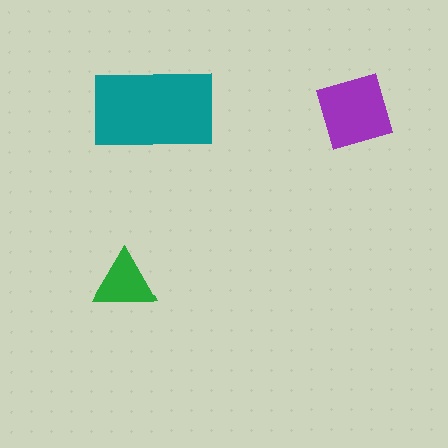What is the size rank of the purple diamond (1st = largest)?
2nd.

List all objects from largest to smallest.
The teal rectangle, the purple diamond, the green triangle.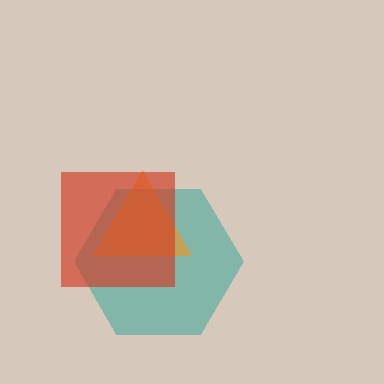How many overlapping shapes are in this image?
There are 3 overlapping shapes in the image.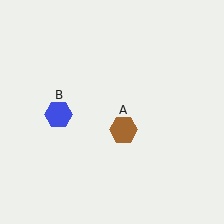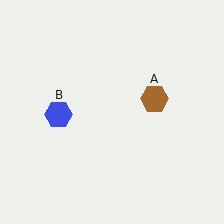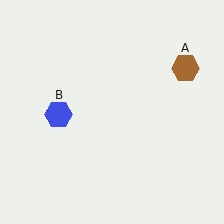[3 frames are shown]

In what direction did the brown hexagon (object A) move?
The brown hexagon (object A) moved up and to the right.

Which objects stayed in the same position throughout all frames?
Blue hexagon (object B) remained stationary.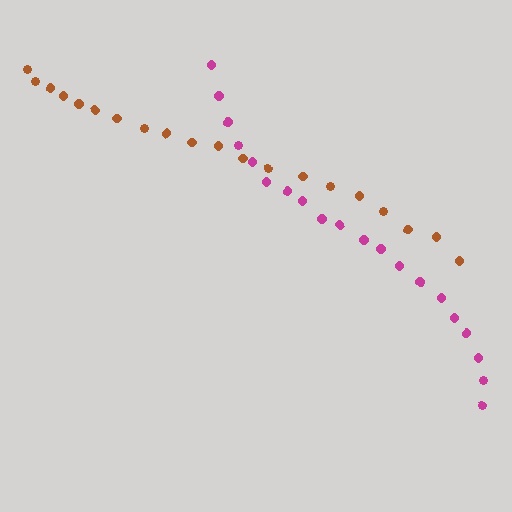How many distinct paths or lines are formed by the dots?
There are 2 distinct paths.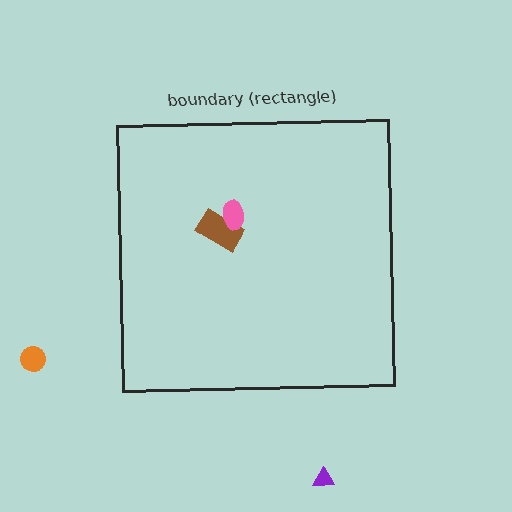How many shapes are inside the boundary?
2 inside, 2 outside.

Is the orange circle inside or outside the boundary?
Outside.